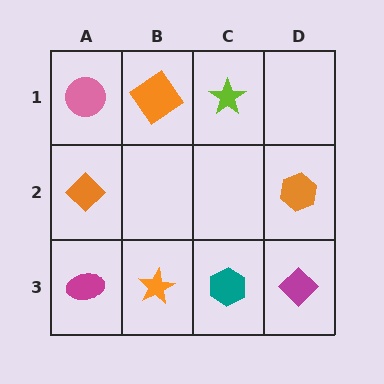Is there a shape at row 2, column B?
No, that cell is empty.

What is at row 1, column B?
An orange diamond.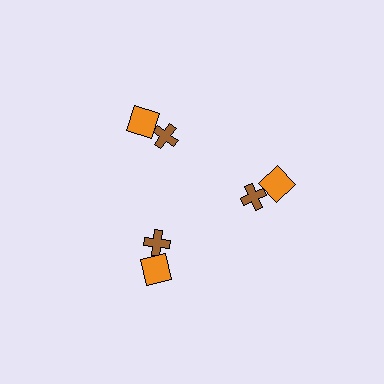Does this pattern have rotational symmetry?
Yes, this pattern has 3-fold rotational symmetry. It looks the same after rotating 120 degrees around the center.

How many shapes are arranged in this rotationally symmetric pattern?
There are 6 shapes, arranged in 3 groups of 2.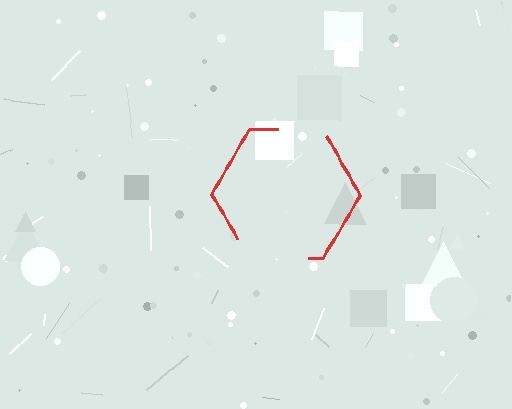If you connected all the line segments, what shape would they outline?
They would outline a hexagon.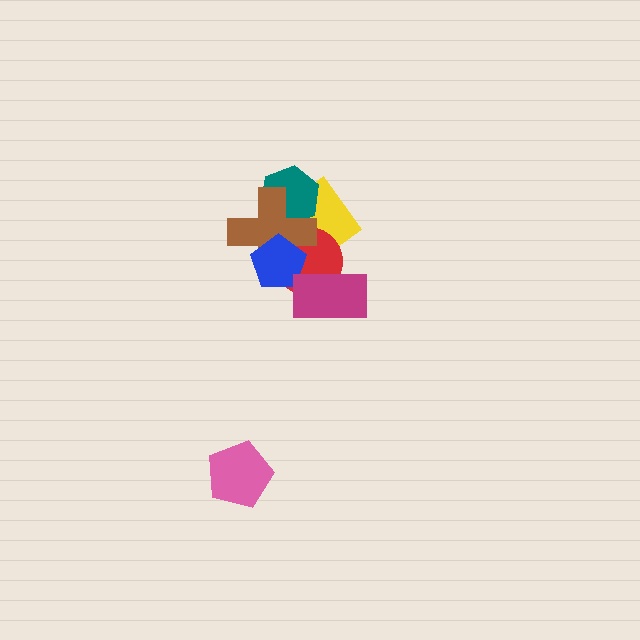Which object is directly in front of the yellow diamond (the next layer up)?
The teal hexagon is directly in front of the yellow diamond.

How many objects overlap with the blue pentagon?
2 objects overlap with the blue pentagon.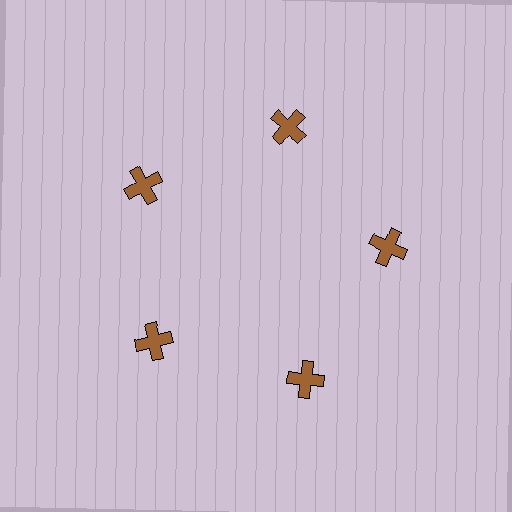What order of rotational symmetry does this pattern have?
This pattern has 5-fold rotational symmetry.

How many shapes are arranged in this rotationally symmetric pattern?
There are 5 shapes, arranged in 5 groups of 1.